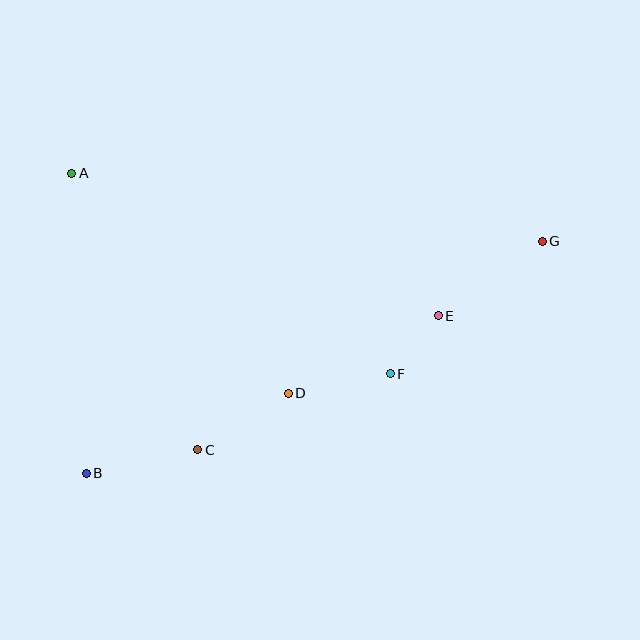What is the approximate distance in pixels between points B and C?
The distance between B and C is approximately 114 pixels.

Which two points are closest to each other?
Points E and F are closest to each other.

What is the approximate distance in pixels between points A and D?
The distance between A and D is approximately 309 pixels.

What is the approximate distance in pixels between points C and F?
The distance between C and F is approximately 207 pixels.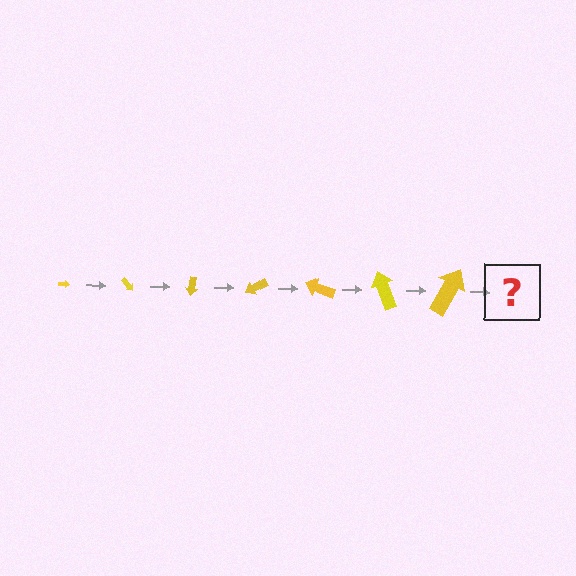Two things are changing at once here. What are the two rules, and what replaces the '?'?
The two rules are that the arrow grows larger each step and it rotates 50 degrees each step. The '?' should be an arrow, larger than the previous one and rotated 350 degrees from the start.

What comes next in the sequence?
The next element should be an arrow, larger than the previous one and rotated 350 degrees from the start.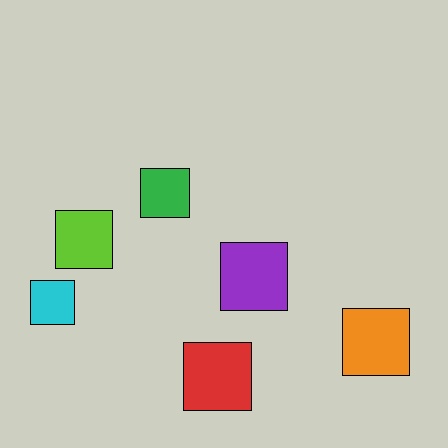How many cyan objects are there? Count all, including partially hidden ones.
There is 1 cyan object.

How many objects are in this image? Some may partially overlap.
There are 6 objects.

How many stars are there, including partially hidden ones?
There are no stars.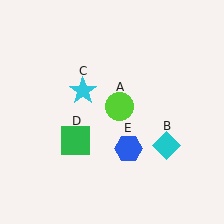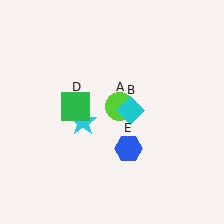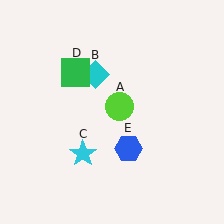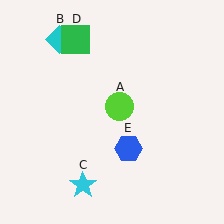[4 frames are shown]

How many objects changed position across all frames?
3 objects changed position: cyan diamond (object B), cyan star (object C), green square (object D).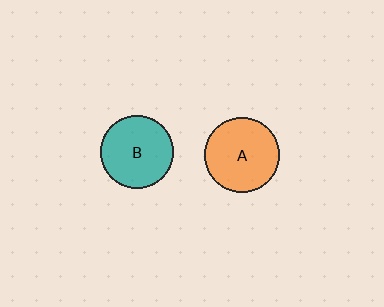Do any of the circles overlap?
No, none of the circles overlap.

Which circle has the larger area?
Circle A (orange).